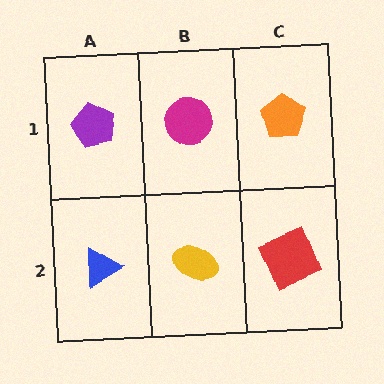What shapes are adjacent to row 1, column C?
A red square (row 2, column C), a magenta circle (row 1, column B).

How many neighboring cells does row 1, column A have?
2.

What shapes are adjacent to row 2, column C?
An orange pentagon (row 1, column C), a yellow ellipse (row 2, column B).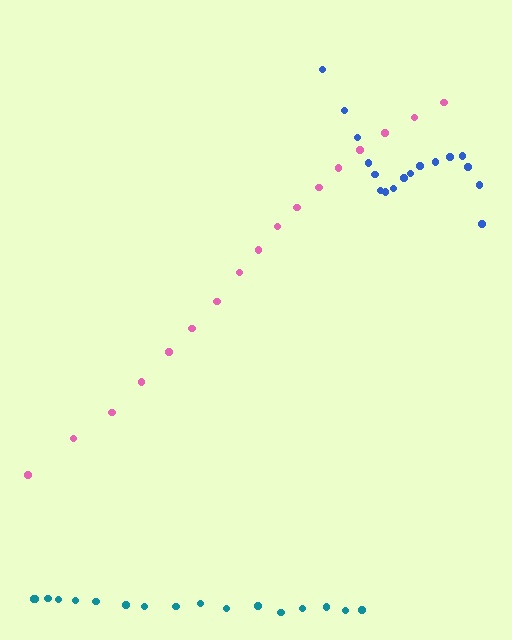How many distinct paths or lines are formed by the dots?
There are 3 distinct paths.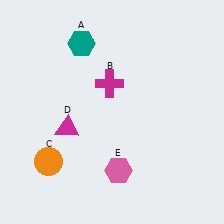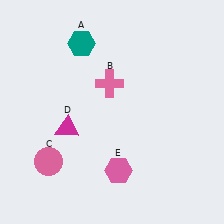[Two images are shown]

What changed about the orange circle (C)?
In Image 1, C is orange. In Image 2, it changed to pink.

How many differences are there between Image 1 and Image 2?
There are 2 differences between the two images.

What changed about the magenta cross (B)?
In Image 1, B is magenta. In Image 2, it changed to pink.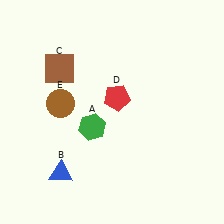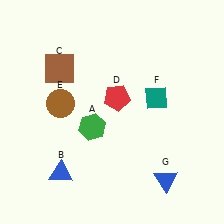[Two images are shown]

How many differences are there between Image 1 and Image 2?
There are 2 differences between the two images.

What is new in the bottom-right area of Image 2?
A blue triangle (G) was added in the bottom-right area of Image 2.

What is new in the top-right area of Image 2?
A teal diamond (F) was added in the top-right area of Image 2.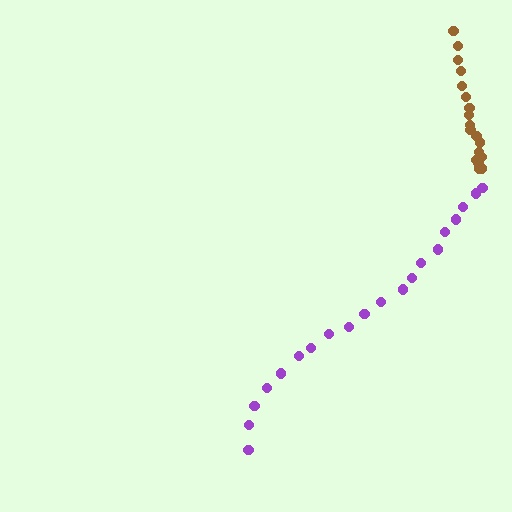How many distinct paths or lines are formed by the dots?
There are 2 distinct paths.